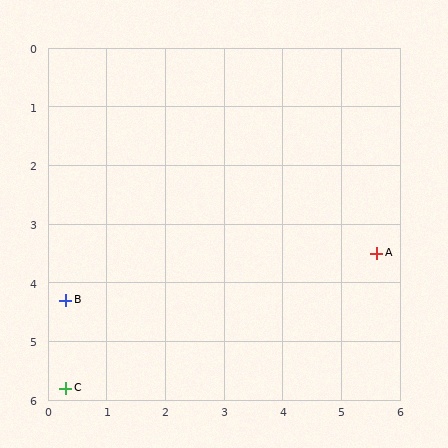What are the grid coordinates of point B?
Point B is at approximately (0.3, 4.3).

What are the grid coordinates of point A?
Point A is at approximately (5.6, 3.5).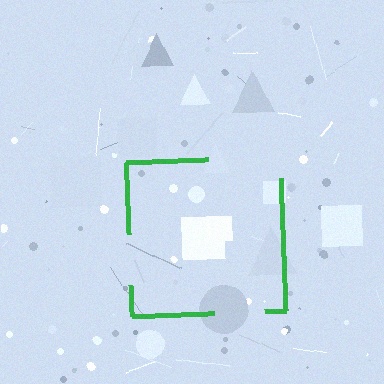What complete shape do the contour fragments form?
The contour fragments form a square.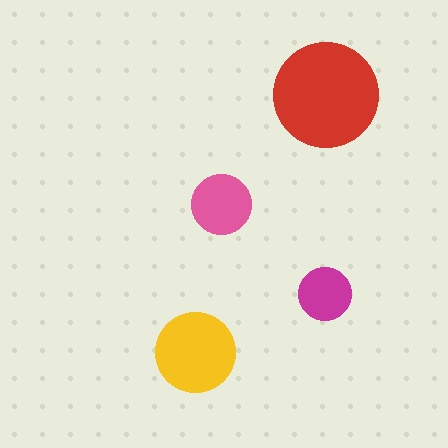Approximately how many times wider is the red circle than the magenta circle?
About 2 times wider.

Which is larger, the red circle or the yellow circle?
The red one.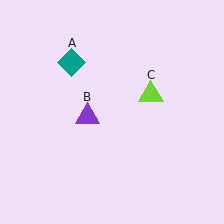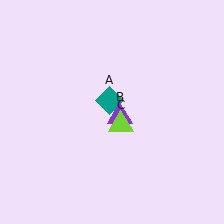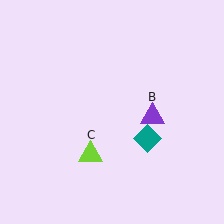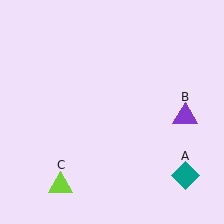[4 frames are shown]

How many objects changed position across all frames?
3 objects changed position: teal diamond (object A), purple triangle (object B), lime triangle (object C).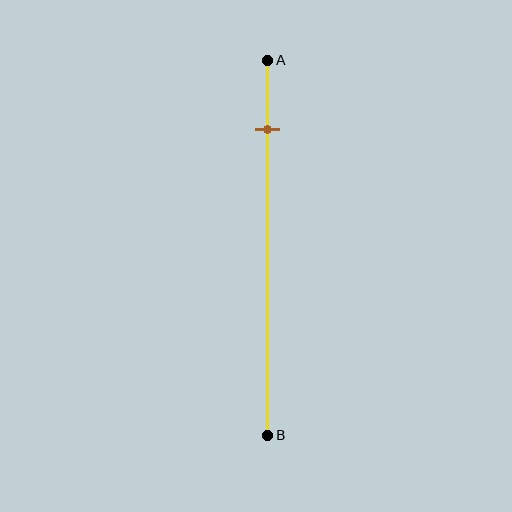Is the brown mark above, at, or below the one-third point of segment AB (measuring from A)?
The brown mark is above the one-third point of segment AB.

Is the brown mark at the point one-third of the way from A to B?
No, the mark is at about 20% from A, not at the 33% one-third point.